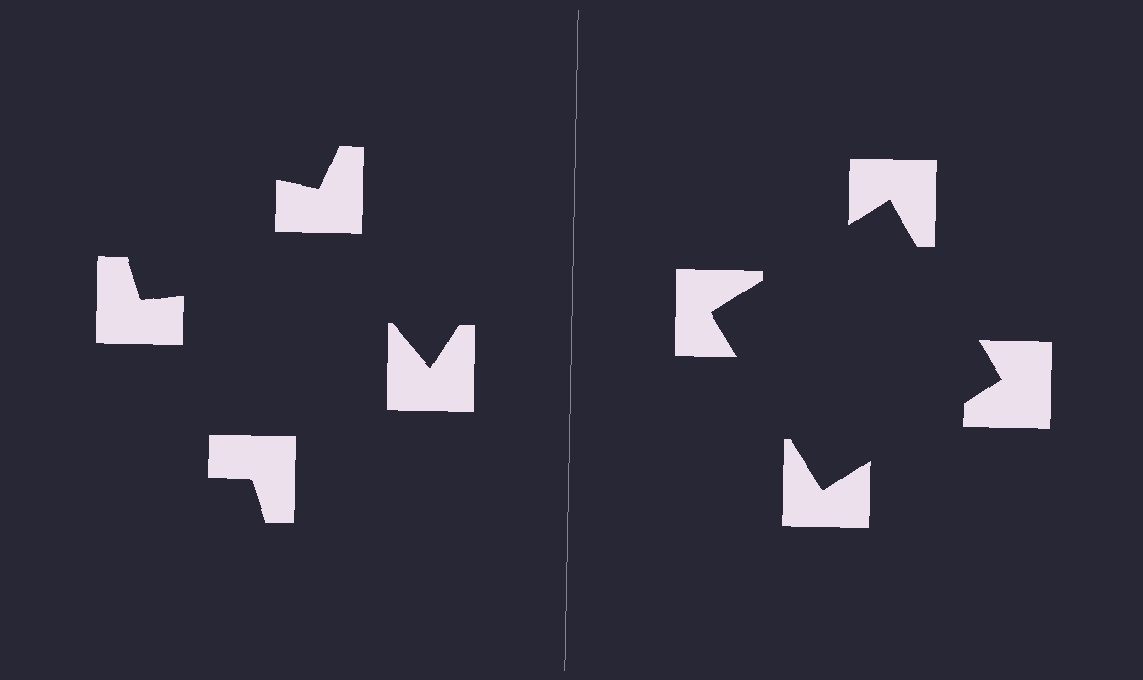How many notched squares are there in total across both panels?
8 — 4 on each side.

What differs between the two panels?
The notched squares are positioned identically on both sides; only the wedge orientations differ. On the right they align to a square; on the left they are misaligned.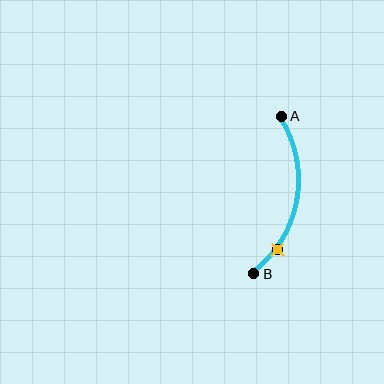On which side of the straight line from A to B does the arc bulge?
The arc bulges to the right of the straight line connecting A and B.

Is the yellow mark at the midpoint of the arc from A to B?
No. The yellow mark lies on the arc but is closer to endpoint B. The arc midpoint would be at the point on the curve equidistant along the arc from both A and B.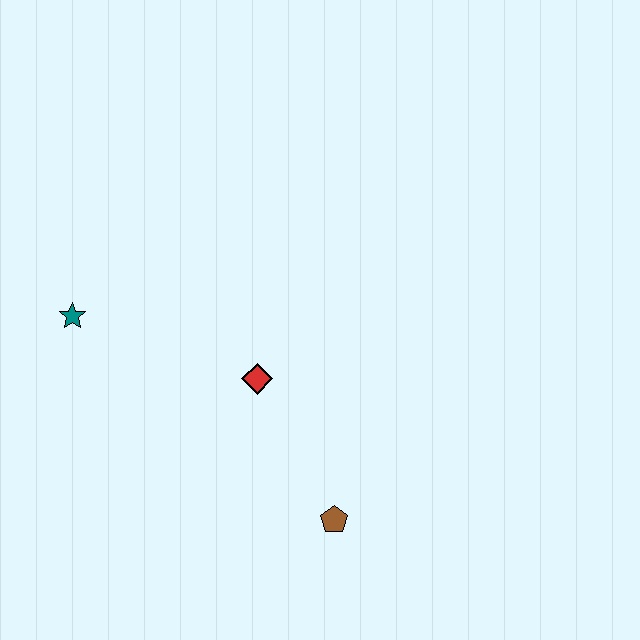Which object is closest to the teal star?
The red diamond is closest to the teal star.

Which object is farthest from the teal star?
The brown pentagon is farthest from the teal star.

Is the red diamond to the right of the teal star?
Yes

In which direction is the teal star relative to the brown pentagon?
The teal star is to the left of the brown pentagon.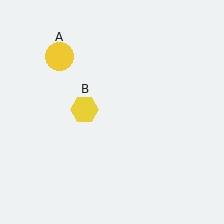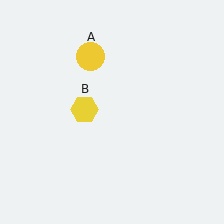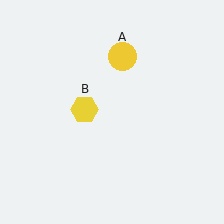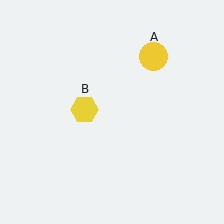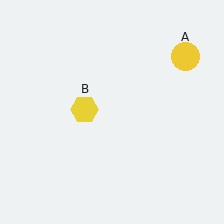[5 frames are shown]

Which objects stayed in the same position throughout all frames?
Yellow hexagon (object B) remained stationary.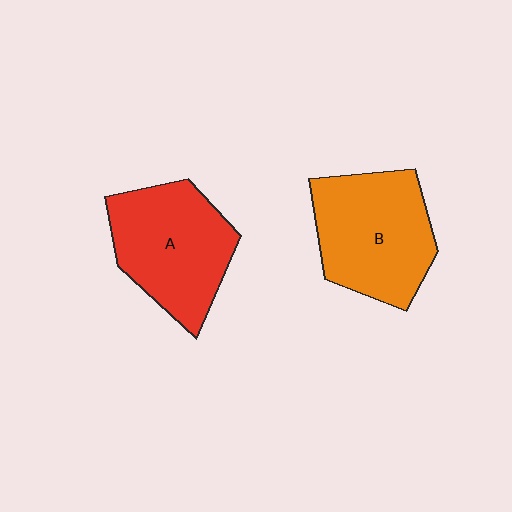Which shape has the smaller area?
Shape A (red).